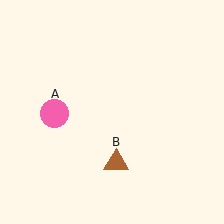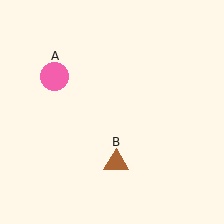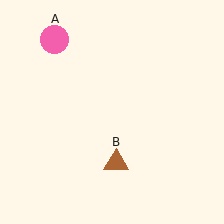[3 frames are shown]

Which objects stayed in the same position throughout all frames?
Brown triangle (object B) remained stationary.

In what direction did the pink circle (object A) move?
The pink circle (object A) moved up.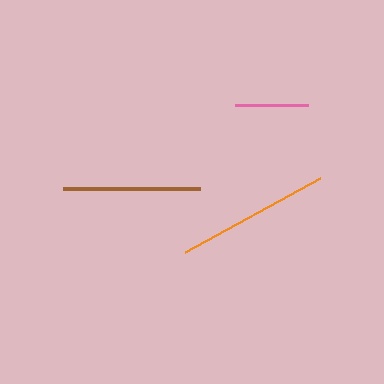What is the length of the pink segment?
The pink segment is approximately 73 pixels long.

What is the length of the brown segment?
The brown segment is approximately 137 pixels long.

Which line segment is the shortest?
The pink line is the shortest at approximately 73 pixels.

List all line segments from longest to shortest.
From longest to shortest: orange, brown, pink.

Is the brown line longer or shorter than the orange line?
The orange line is longer than the brown line.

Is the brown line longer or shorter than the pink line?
The brown line is longer than the pink line.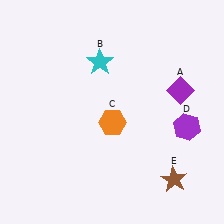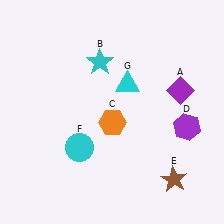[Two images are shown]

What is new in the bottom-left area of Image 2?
A cyan circle (F) was added in the bottom-left area of Image 2.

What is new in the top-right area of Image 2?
A cyan triangle (G) was added in the top-right area of Image 2.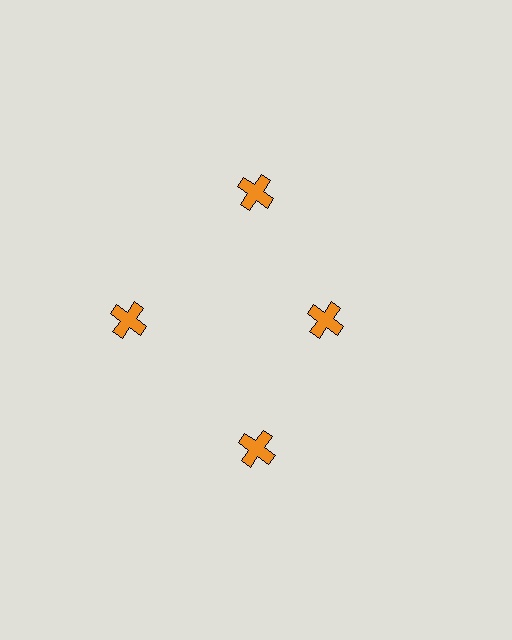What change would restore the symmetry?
The symmetry would be restored by moving it outward, back onto the ring so that all 4 crosses sit at equal angles and equal distance from the center.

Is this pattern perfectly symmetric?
No. The 4 orange crosses are arranged in a ring, but one element near the 3 o'clock position is pulled inward toward the center, breaking the 4-fold rotational symmetry.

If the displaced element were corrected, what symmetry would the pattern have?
It would have 4-fold rotational symmetry — the pattern would map onto itself every 90 degrees.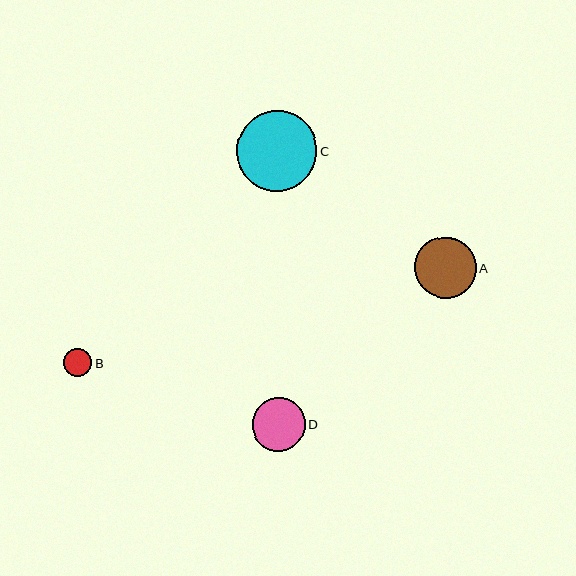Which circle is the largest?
Circle C is the largest with a size of approximately 80 pixels.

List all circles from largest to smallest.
From largest to smallest: C, A, D, B.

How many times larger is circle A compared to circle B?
Circle A is approximately 2.2 times the size of circle B.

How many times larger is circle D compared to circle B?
Circle D is approximately 1.9 times the size of circle B.